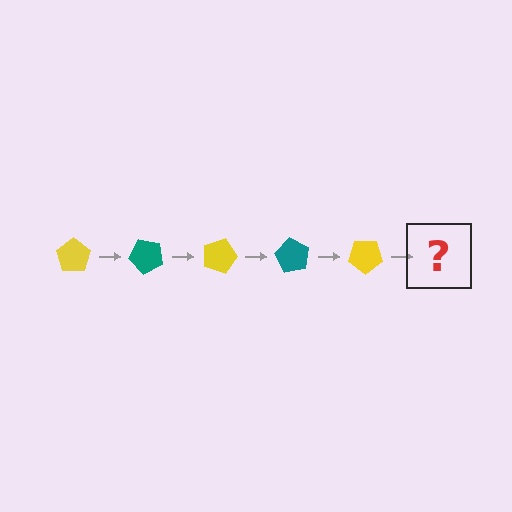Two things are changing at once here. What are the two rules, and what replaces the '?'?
The two rules are that it rotates 45 degrees each step and the color cycles through yellow and teal. The '?' should be a teal pentagon, rotated 225 degrees from the start.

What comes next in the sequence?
The next element should be a teal pentagon, rotated 225 degrees from the start.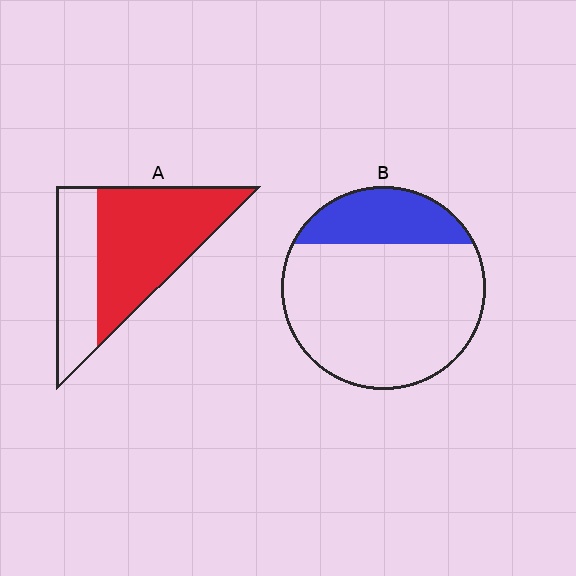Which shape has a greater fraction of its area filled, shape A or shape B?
Shape A.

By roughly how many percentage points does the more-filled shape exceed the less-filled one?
By roughly 40 percentage points (A over B).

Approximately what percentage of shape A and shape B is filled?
A is approximately 65% and B is approximately 25%.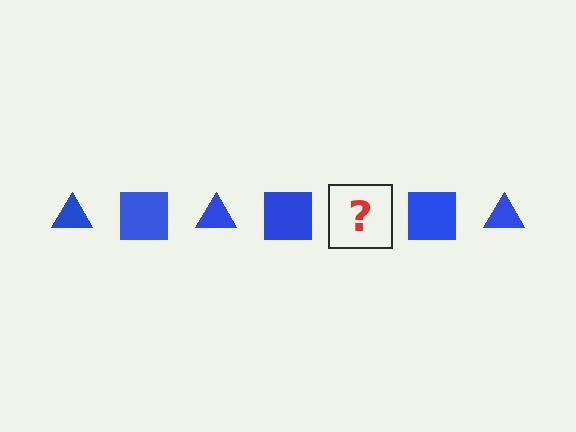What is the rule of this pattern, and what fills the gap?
The rule is that the pattern cycles through triangle, square shapes in blue. The gap should be filled with a blue triangle.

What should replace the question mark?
The question mark should be replaced with a blue triangle.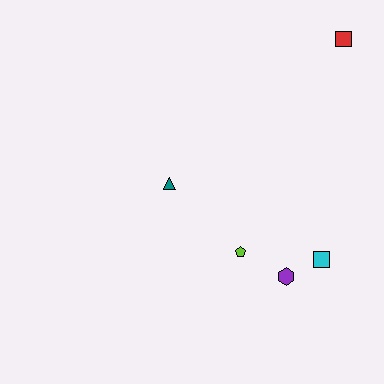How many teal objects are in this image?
There is 1 teal object.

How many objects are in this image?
There are 5 objects.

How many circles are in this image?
There are no circles.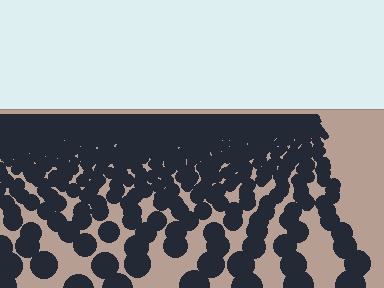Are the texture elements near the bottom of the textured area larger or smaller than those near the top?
Larger. Near the bottom, elements are closer to the viewer and appear at a bigger on-screen size.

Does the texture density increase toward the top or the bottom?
Density increases toward the top.